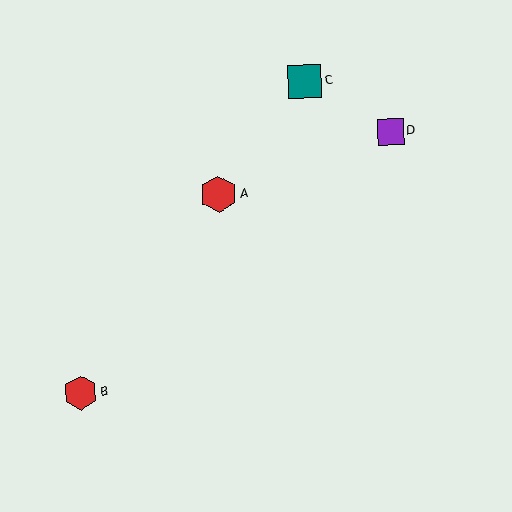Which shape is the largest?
The red hexagon (labeled A) is the largest.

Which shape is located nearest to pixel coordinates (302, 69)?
The teal square (labeled C) at (305, 81) is nearest to that location.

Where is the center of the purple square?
The center of the purple square is at (390, 132).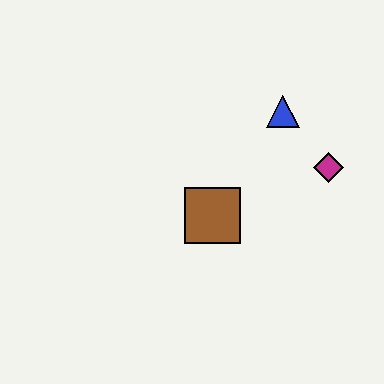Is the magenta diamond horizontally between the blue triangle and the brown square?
No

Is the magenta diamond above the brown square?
Yes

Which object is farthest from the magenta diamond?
The brown square is farthest from the magenta diamond.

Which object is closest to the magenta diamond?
The blue triangle is closest to the magenta diamond.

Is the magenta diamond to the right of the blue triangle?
Yes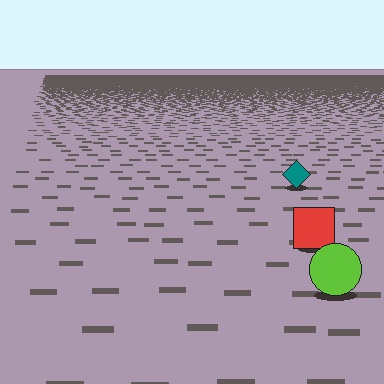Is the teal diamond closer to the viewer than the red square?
No. The red square is closer — you can tell from the texture gradient: the ground texture is coarser near it.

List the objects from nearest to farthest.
From nearest to farthest: the lime circle, the red square, the teal diamond.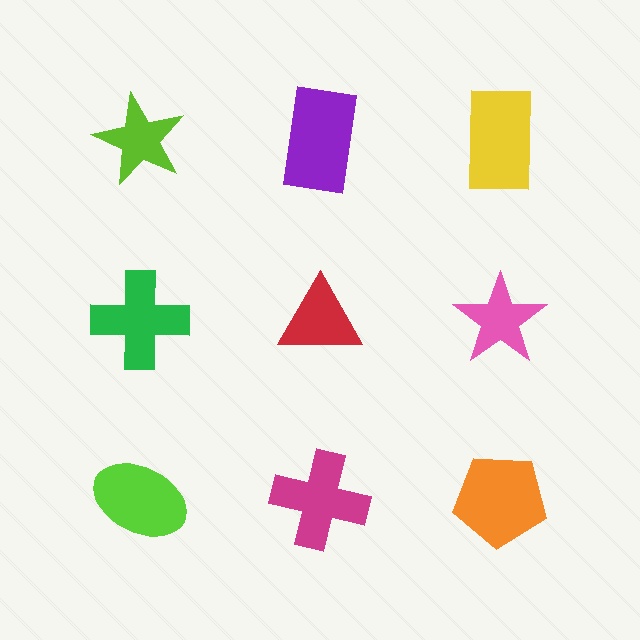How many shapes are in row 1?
3 shapes.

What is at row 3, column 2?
A magenta cross.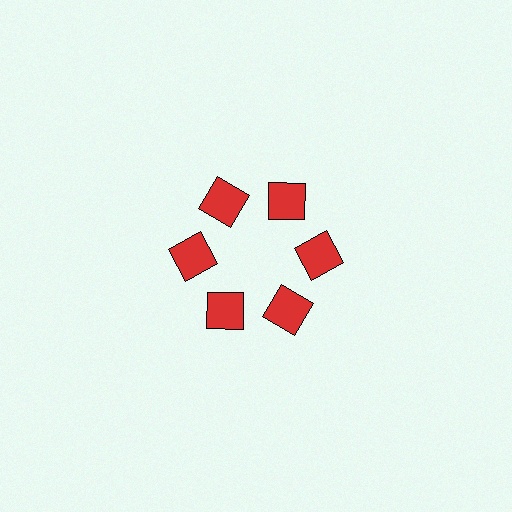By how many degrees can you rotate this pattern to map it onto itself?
The pattern maps onto itself every 60 degrees of rotation.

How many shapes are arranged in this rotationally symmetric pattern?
There are 6 shapes, arranged in 6 groups of 1.